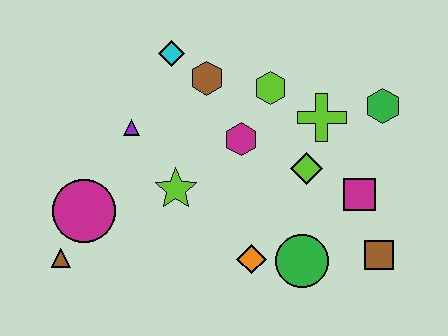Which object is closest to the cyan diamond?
The brown hexagon is closest to the cyan diamond.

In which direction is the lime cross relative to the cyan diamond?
The lime cross is to the right of the cyan diamond.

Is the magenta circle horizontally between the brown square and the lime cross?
No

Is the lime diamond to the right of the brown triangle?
Yes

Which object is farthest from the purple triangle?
The brown square is farthest from the purple triangle.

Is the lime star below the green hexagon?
Yes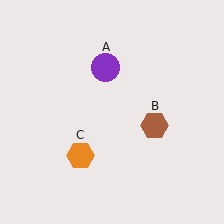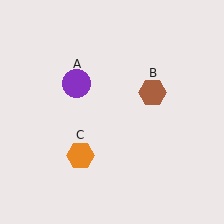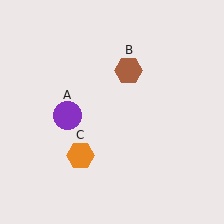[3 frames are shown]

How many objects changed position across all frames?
2 objects changed position: purple circle (object A), brown hexagon (object B).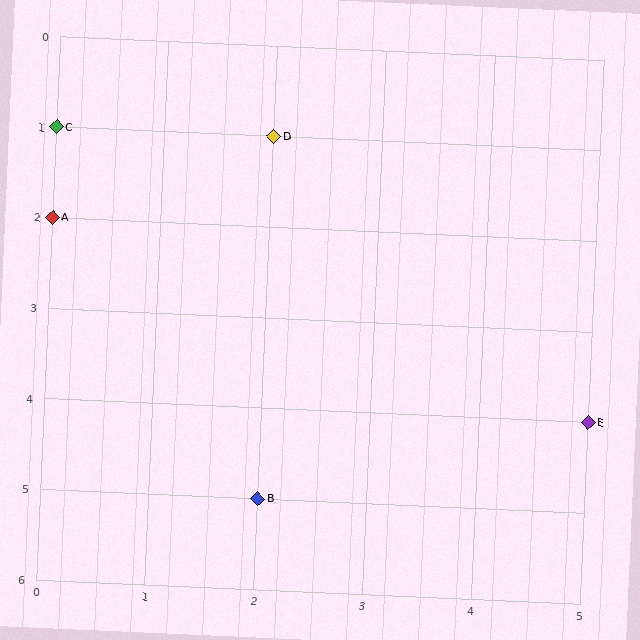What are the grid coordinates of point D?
Point D is at grid coordinates (2, 1).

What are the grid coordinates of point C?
Point C is at grid coordinates (0, 1).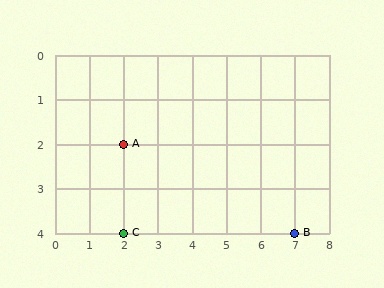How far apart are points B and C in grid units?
Points B and C are 5 columns apart.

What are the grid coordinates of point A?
Point A is at grid coordinates (2, 2).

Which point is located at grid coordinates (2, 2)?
Point A is at (2, 2).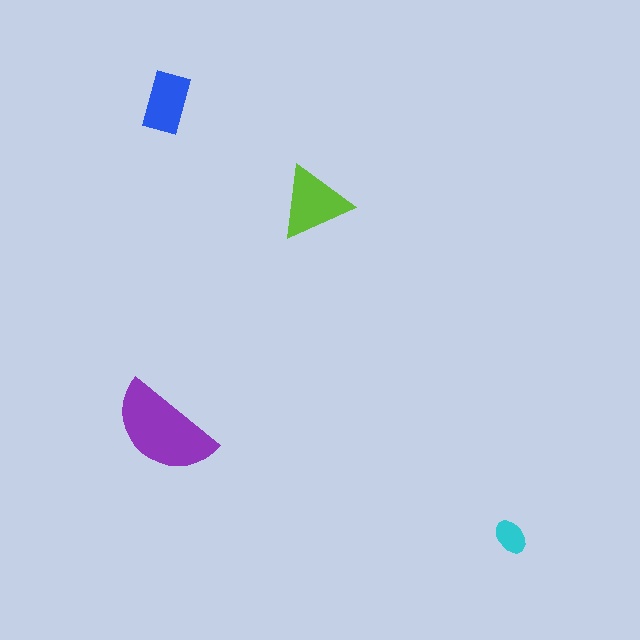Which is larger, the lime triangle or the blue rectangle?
The lime triangle.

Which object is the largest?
The purple semicircle.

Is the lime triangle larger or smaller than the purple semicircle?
Smaller.